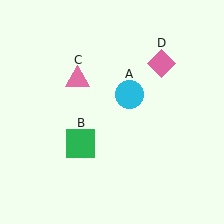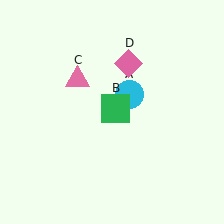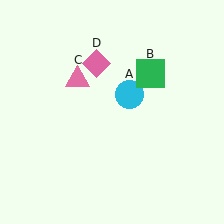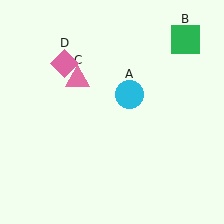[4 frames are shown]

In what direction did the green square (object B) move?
The green square (object B) moved up and to the right.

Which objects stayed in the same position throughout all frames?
Cyan circle (object A) and pink triangle (object C) remained stationary.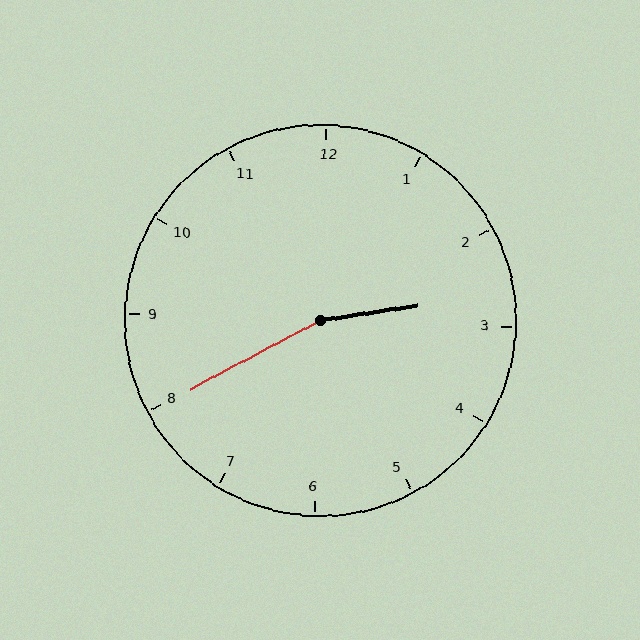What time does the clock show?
2:40.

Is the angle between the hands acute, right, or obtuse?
It is obtuse.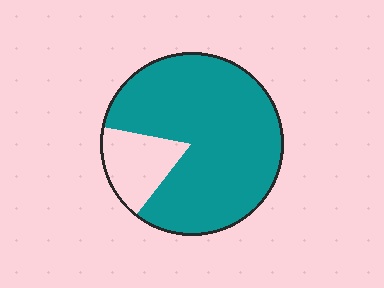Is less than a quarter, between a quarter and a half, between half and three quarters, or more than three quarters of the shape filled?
More than three quarters.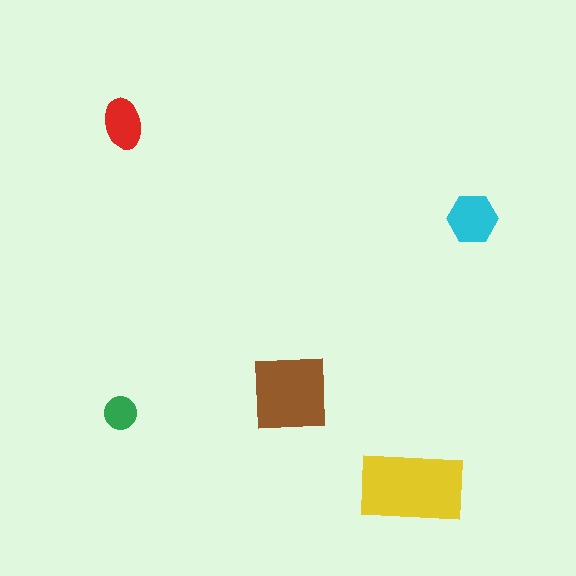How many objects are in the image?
There are 5 objects in the image.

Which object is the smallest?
The green circle.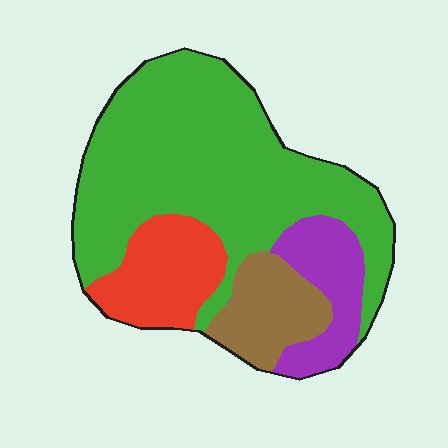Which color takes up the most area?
Green, at roughly 60%.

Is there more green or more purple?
Green.